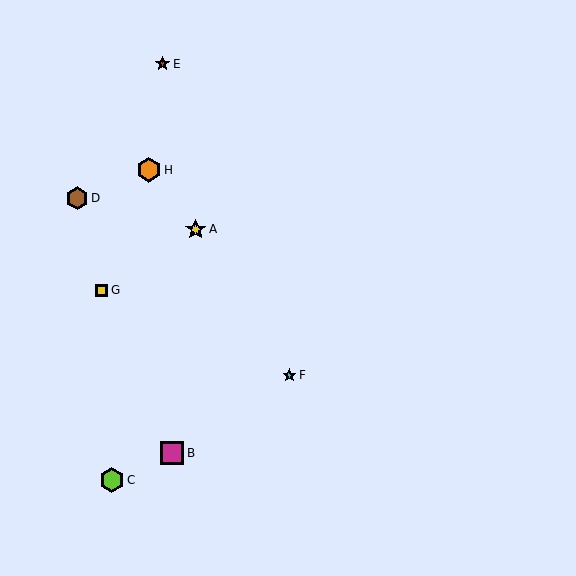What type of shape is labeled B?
Shape B is a magenta square.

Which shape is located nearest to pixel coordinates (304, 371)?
The cyan star (labeled F) at (289, 375) is nearest to that location.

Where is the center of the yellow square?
The center of the yellow square is at (102, 290).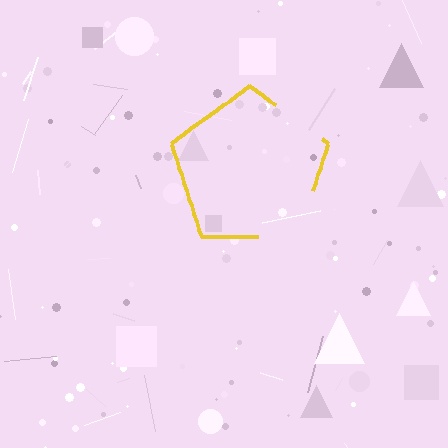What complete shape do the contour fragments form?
The contour fragments form a pentagon.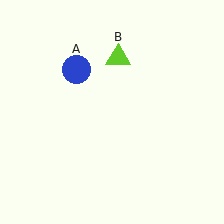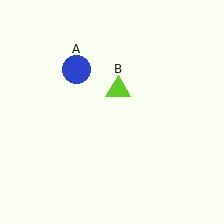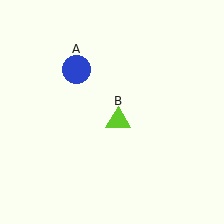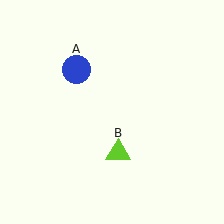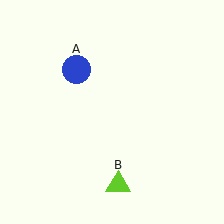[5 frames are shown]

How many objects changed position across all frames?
1 object changed position: lime triangle (object B).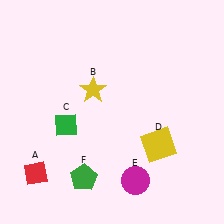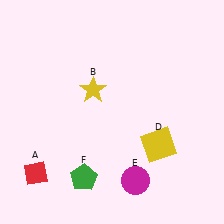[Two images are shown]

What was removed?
The green diamond (C) was removed in Image 2.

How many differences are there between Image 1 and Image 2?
There is 1 difference between the two images.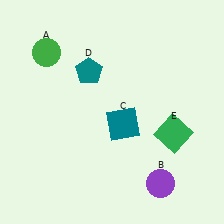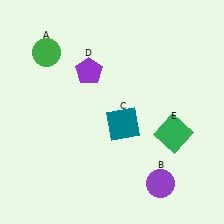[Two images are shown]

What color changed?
The pentagon (D) changed from teal in Image 1 to purple in Image 2.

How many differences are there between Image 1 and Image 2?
There is 1 difference between the two images.